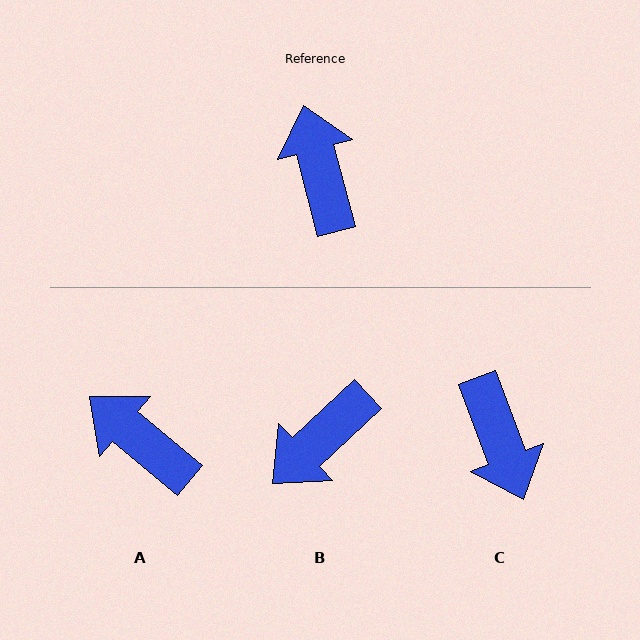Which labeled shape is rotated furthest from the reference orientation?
C, about 174 degrees away.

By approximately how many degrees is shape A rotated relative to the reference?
Approximately 35 degrees counter-clockwise.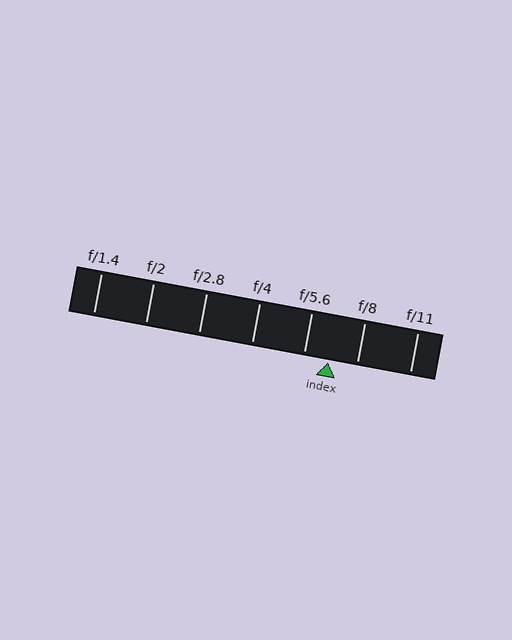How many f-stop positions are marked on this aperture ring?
There are 7 f-stop positions marked.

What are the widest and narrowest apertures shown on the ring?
The widest aperture shown is f/1.4 and the narrowest is f/11.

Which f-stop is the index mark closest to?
The index mark is closest to f/5.6.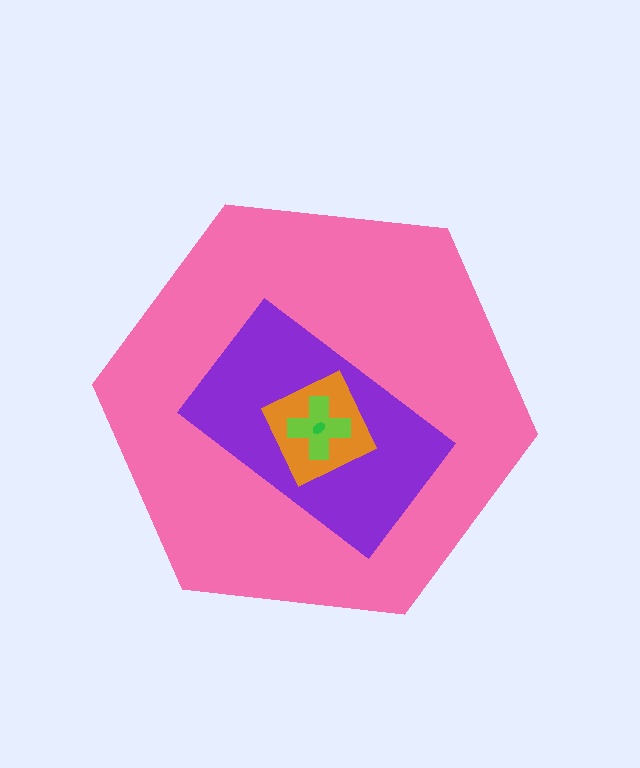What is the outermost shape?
The pink hexagon.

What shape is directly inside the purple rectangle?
The orange square.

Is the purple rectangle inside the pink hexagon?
Yes.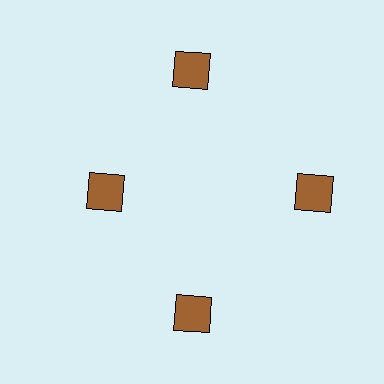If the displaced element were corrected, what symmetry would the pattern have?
It would have 4-fold rotational symmetry — the pattern would map onto itself every 90 degrees.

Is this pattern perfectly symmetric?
No. The 4 brown squares are arranged in a ring, but one element near the 9 o'clock position is pulled inward toward the center, breaking the 4-fold rotational symmetry.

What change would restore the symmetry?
The symmetry would be restored by moving it outward, back onto the ring so that all 4 squares sit at equal angles and equal distance from the center.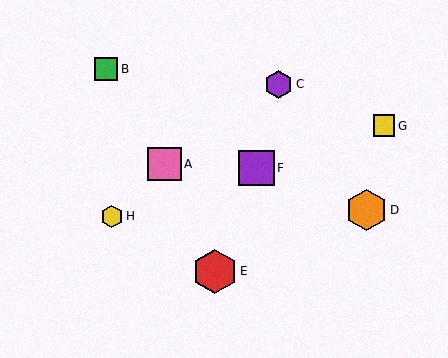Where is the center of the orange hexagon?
The center of the orange hexagon is at (367, 210).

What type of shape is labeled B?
Shape B is a green square.